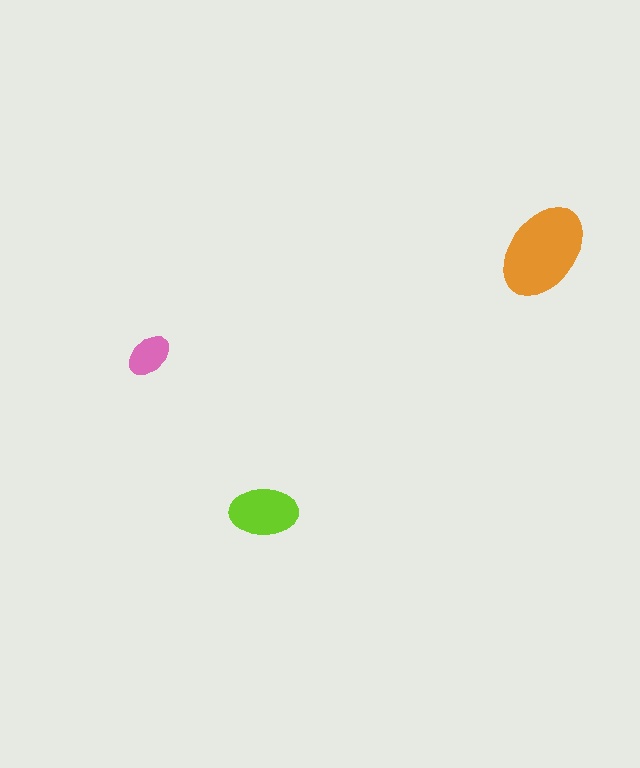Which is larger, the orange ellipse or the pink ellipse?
The orange one.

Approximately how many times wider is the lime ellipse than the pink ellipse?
About 1.5 times wider.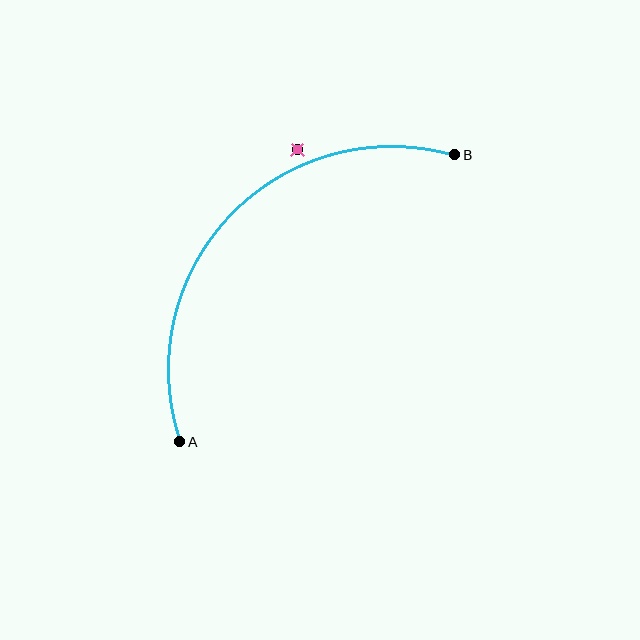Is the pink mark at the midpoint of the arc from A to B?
No — the pink mark does not lie on the arc at all. It sits slightly outside the curve.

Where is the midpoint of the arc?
The arc midpoint is the point on the curve farthest from the straight line joining A and B. It sits above and to the left of that line.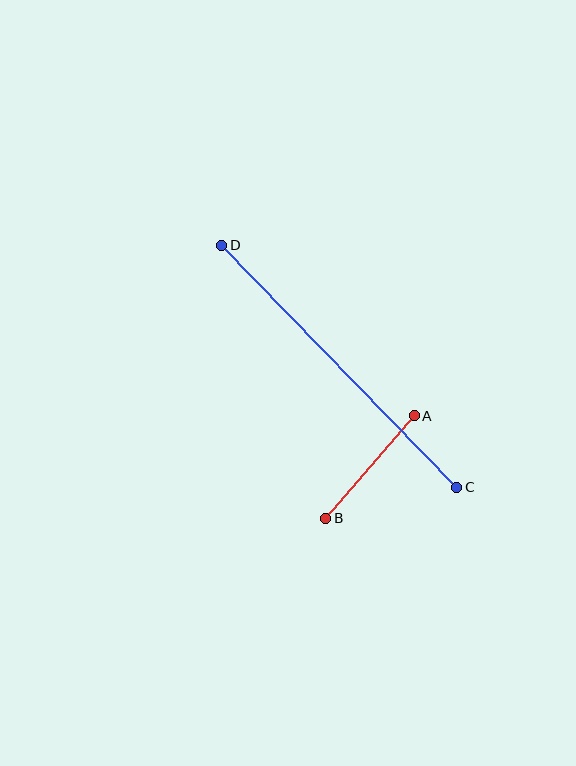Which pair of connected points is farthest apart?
Points C and D are farthest apart.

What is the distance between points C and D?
The distance is approximately 337 pixels.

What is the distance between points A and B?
The distance is approximately 135 pixels.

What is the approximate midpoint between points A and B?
The midpoint is at approximately (370, 467) pixels.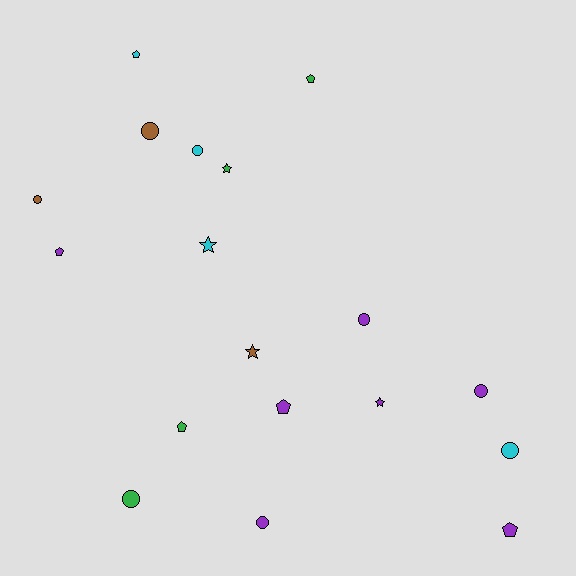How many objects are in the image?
There are 18 objects.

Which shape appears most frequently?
Circle, with 8 objects.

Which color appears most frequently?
Purple, with 7 objects.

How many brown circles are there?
There are 2 brown circles.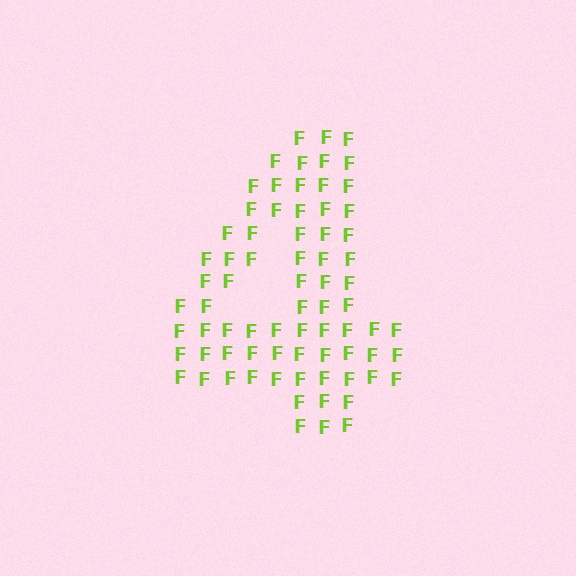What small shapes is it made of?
It is made of small letter F's.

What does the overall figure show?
The overall figure shows the digit 4.